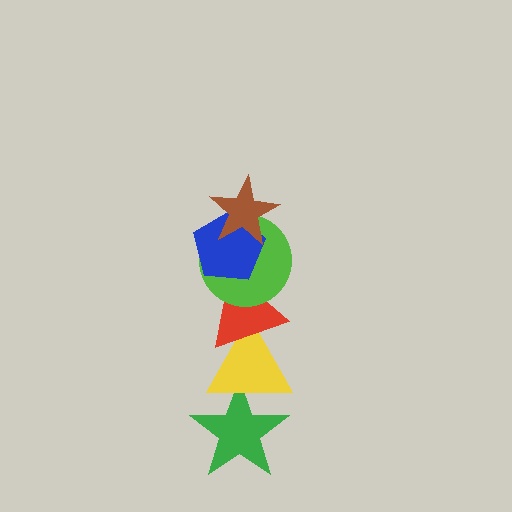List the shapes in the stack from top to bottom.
From top to bottom: the brown star, the blue pentagon, the lime circle, the red triangle, the yellow triangle, the green star.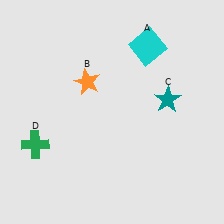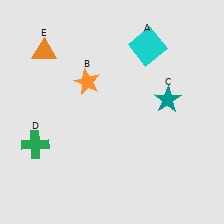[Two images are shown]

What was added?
An orange triangle (E) was added in Image 2.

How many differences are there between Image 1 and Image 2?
There is 1 difference between the two images.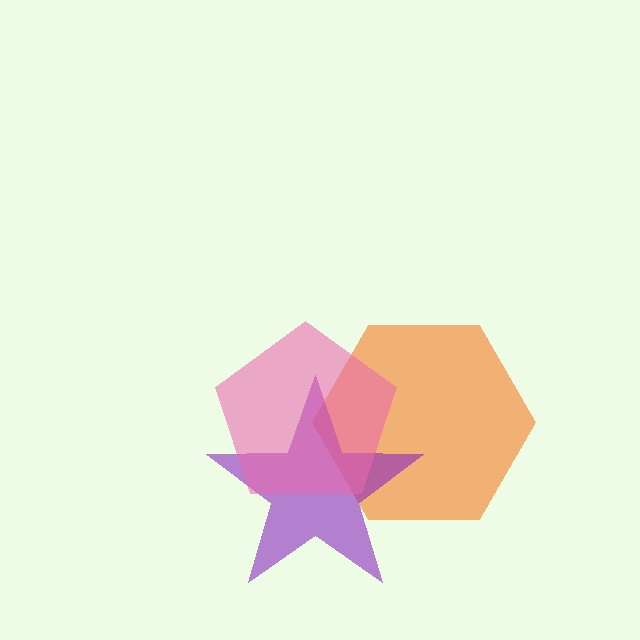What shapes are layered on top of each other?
The layered shapes are: an orange hexagon, a purple star, a pink pentagon.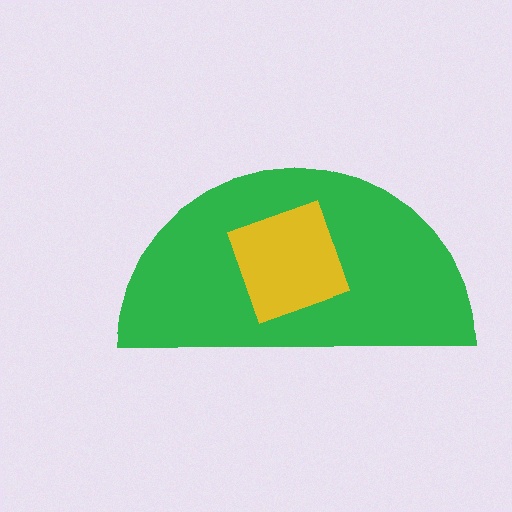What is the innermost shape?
The yellow diamond.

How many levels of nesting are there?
2.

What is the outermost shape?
The green semicircle.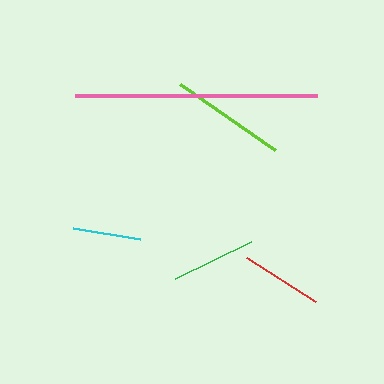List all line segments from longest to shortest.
From longest to shortest: pink, lime, green, red, cyan.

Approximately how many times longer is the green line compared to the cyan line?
The green line is approximately 1.2 times the length of the cyan line.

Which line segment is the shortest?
The cyan line is the shortest at approximately 68 pixels.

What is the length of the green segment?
The green segment is approximately 85 pixels long.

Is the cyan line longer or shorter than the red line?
The red line is longer than the cyan line.